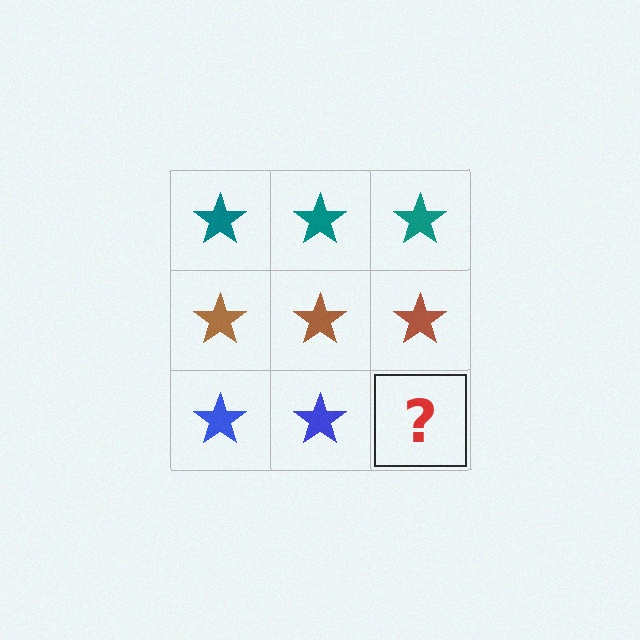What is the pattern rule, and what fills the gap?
The rule is that each row has a consistent color. The gap should be filled with a blue star.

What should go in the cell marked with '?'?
The missing cell should contain a blue star.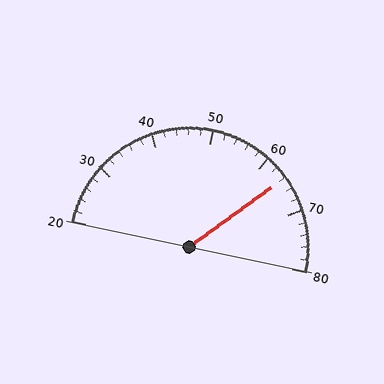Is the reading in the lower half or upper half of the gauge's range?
The reading is in the upper half of the range (20 to 80).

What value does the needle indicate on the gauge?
The needle indicates approximately 64.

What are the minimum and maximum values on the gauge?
The gauge ranges from 20 to 80.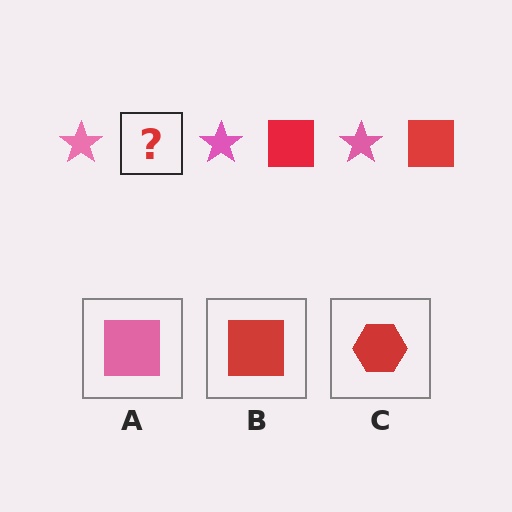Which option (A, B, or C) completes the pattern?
B.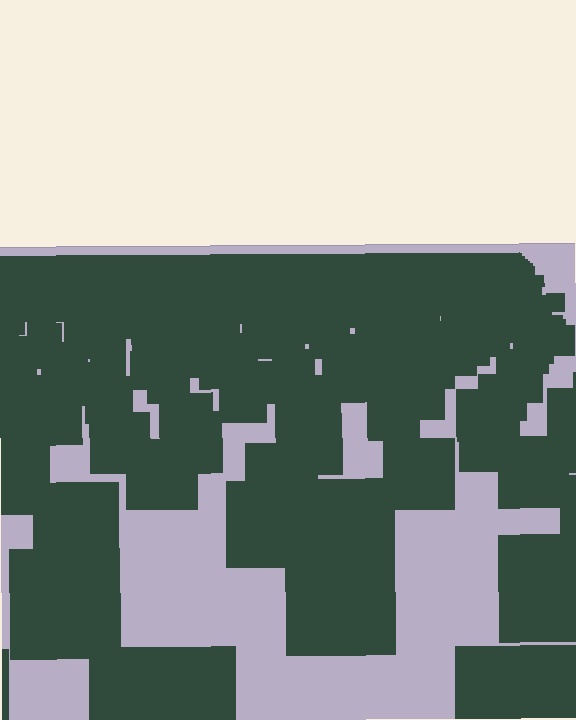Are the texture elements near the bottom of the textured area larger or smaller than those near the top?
Larger. Near the bottom, elements are closer to the viewer and appear at a bigger on-screen size.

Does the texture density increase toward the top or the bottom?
Density increases toward the top.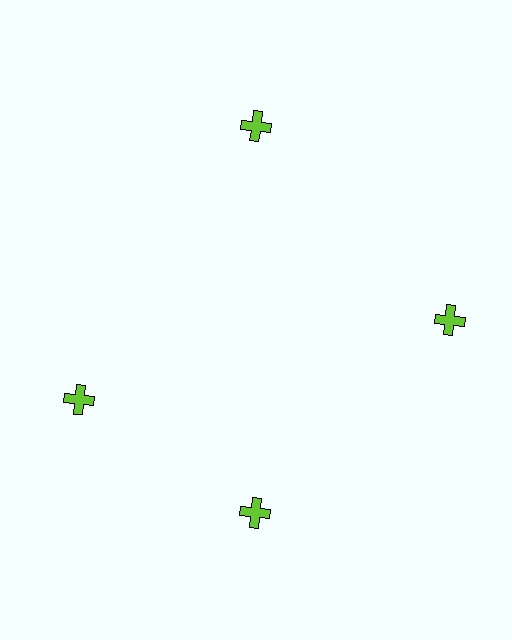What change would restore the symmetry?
The symmetry would be restored by rotating it back into even spacing with its neighbors so that all 4 crosses sit at equal angles and equal distance from the center.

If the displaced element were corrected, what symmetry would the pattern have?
It would have 4-fold rotational symmetry — the pattern would map onto itself every 90 degrees.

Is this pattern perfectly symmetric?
No. The 4 lime crosses are arranged in a ring, but one element near the 9 o'clock position is rotated out of alignment along the ring, breaking the 4-fold rotational symmetry.